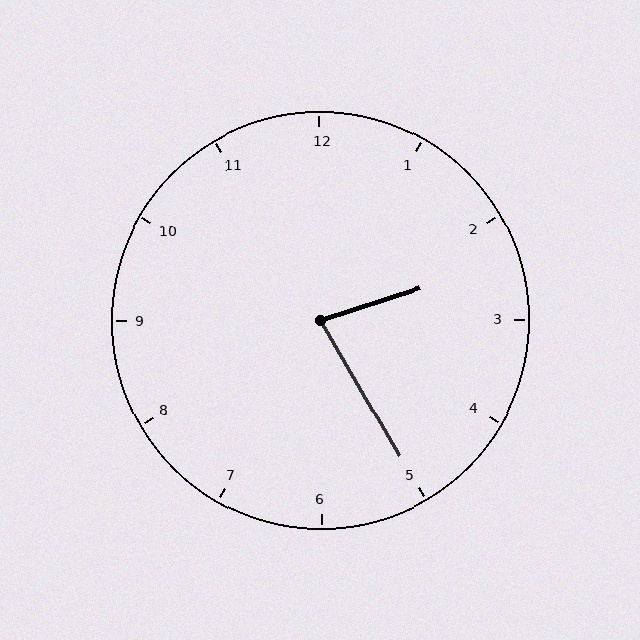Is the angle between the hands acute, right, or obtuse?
It is acute.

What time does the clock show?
2:25.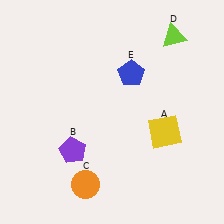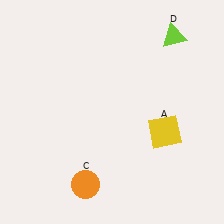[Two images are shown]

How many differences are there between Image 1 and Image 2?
There are 2 differences between the two images.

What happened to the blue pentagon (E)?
The blue pentagon (E) was removed in Image 2. It was in the top-right area of Image 1.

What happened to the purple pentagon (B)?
The purple pentagon (B) was removed in Image 2. It was in the bottom-left area of Image 1.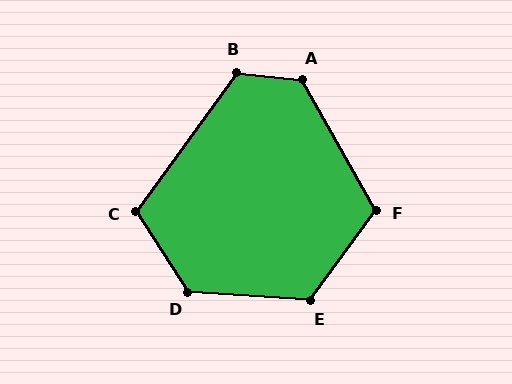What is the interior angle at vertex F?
Approximately 115 degrees (obtuse).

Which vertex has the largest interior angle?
D, at approximately 126 degrees.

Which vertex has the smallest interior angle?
C, at approximately 112 degrees.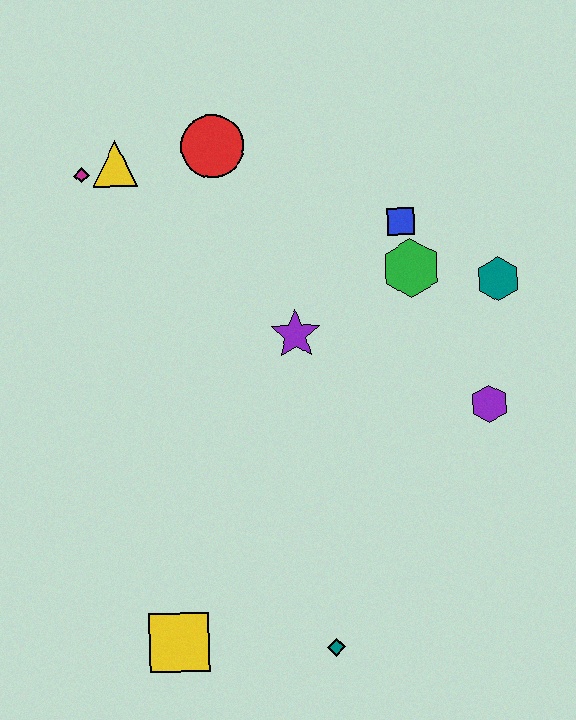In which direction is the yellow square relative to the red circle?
The yellow square is below the red circle.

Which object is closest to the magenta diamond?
The yellow triangle is closest to the magenta diamond.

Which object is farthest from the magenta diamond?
The teal diamond is farthest from the magenta diamond.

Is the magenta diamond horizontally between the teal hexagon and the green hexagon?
No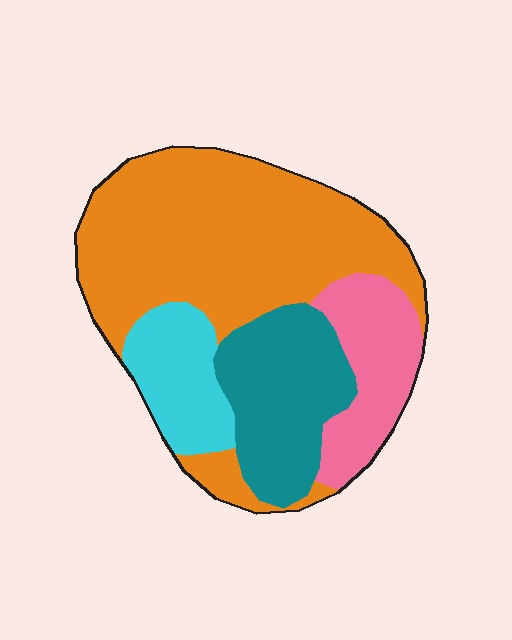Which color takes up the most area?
Orange, at roughly 50%.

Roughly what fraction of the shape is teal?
Teal takes up less than a quarter of the shape.